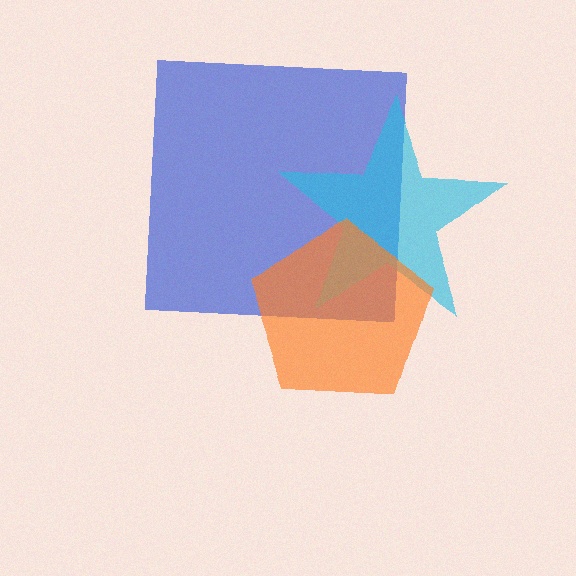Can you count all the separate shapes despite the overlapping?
Yes, there are 3 separate shapes.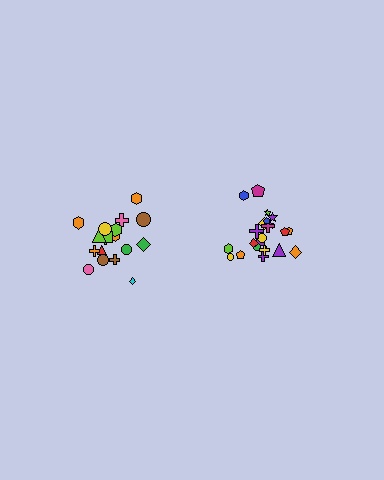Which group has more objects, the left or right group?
The right group.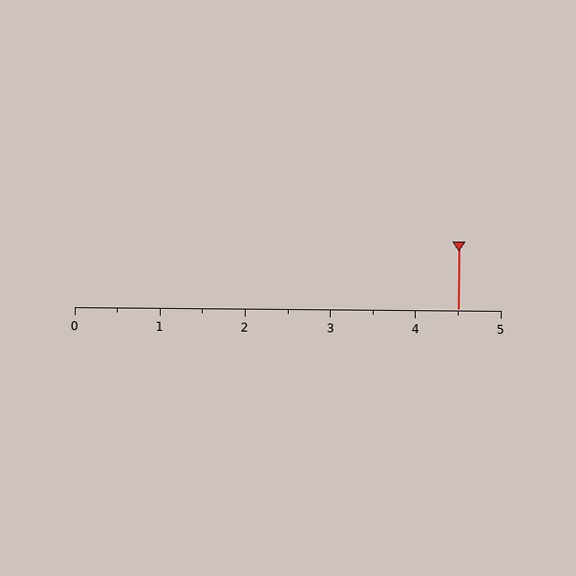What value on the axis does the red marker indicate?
The marker indicates approximately 4.5.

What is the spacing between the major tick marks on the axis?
The major ticks are spaced 1 apart.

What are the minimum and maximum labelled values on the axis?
The axis runs from 0 to 5.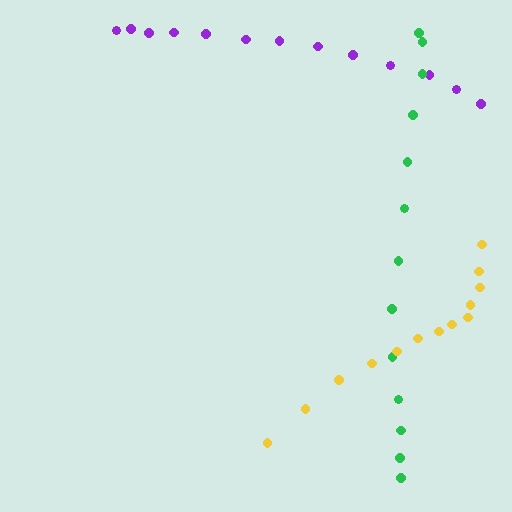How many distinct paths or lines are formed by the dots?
There are 3 distinct paths.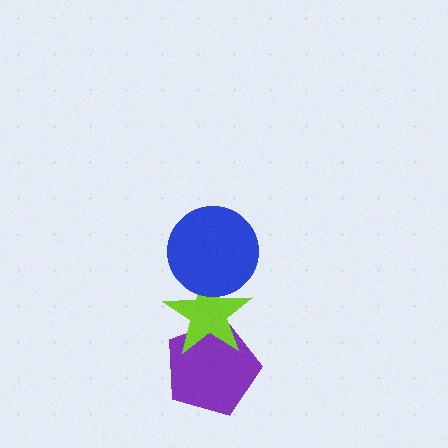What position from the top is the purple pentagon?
The purple pentagon is 3rd from the top.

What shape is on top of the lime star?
The blue circle is on top of the lime star.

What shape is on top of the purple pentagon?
The lime star is on top of the purple pentagon.